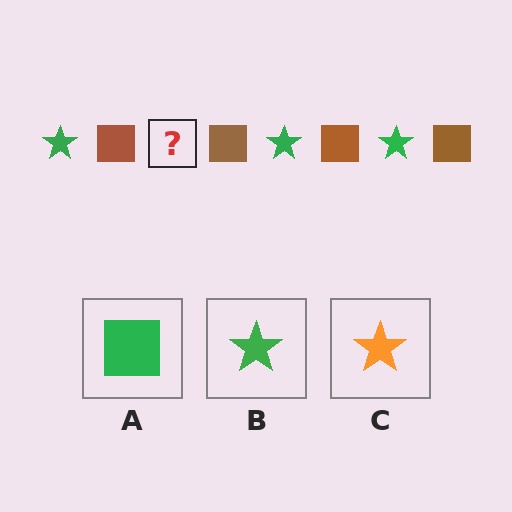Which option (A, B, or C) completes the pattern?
B.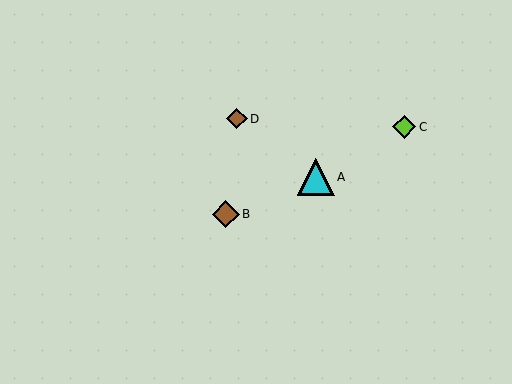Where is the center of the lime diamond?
The center of the lime diamond is at (404, 127).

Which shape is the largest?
The cyan triangle (labeled A) is the largest.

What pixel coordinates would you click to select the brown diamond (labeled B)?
Click at (226, 214) to select the brown diamond B.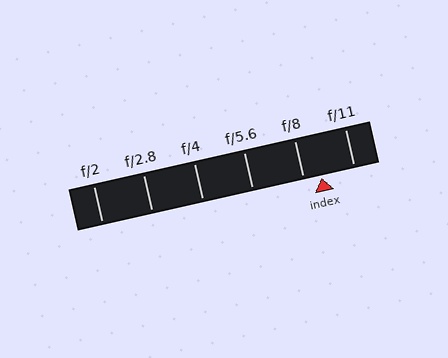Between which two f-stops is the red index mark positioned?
The index mark is between f/8 and f/11.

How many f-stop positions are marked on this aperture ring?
There are 6 f-stop positions marked.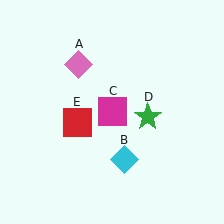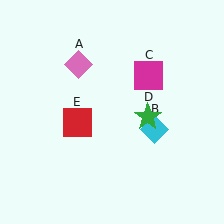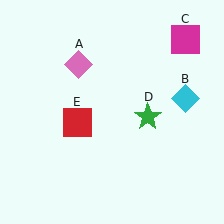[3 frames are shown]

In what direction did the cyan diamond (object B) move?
The cyan diamond (object B) moved up and to the right.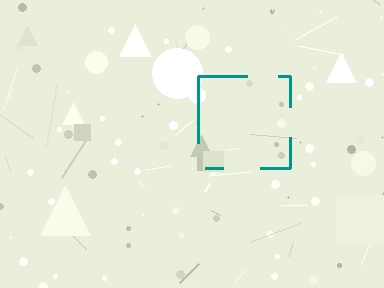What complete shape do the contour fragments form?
The contour fragments form a square.